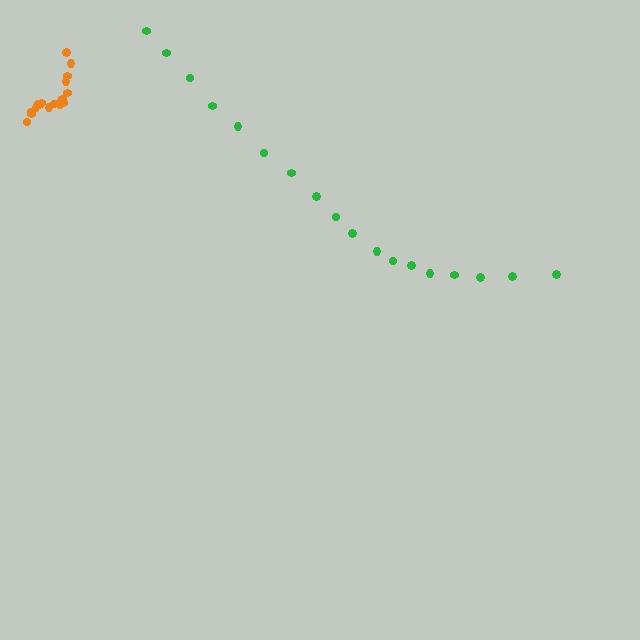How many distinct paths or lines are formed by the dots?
There are 2 distinct paths.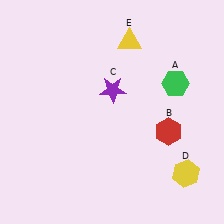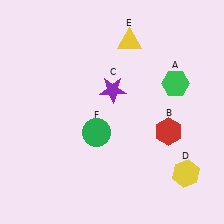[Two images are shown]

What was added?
A green circle (F) was added in Image 2.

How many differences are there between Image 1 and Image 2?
There is 1 difference between the two images.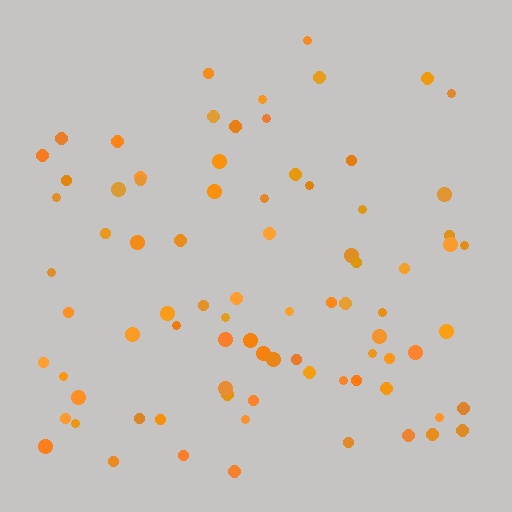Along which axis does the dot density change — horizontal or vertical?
Vertical.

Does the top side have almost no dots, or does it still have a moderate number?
Still a moderate number, just noticeably fewer than the bottom.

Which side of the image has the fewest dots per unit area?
The top.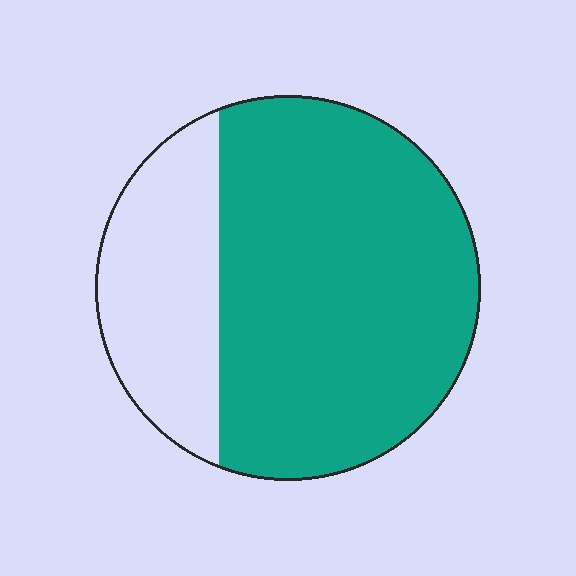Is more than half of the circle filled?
Yes.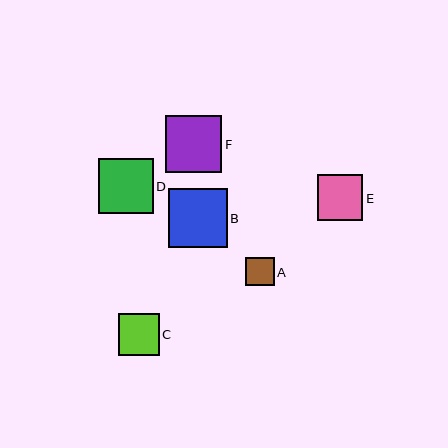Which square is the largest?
Square B is the largest with a size of approximately 59 pixels.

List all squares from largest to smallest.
From largest to smallest: B, F, D, E, C, A.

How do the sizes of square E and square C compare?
Square E and square C are approximately the same size.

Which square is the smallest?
Square A is the smallest with a size of approximately 28 pixels.